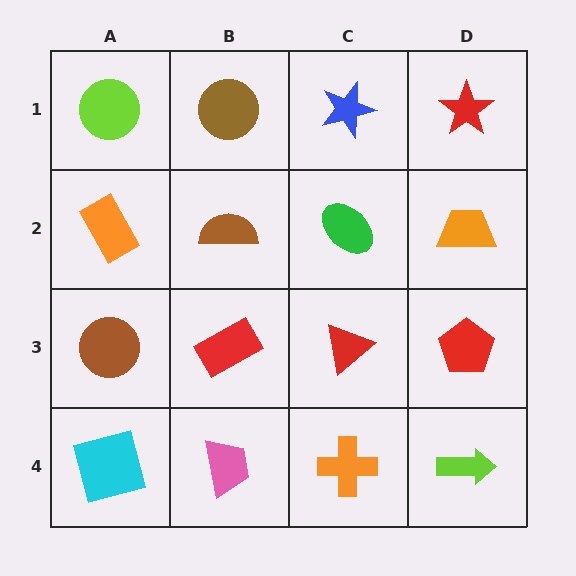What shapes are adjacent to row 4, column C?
A red triangle (row 3, column C), a pink trapezoid (row 4, column B), a lime arrow (row 4, column D).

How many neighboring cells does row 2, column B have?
4.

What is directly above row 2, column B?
A brown circle.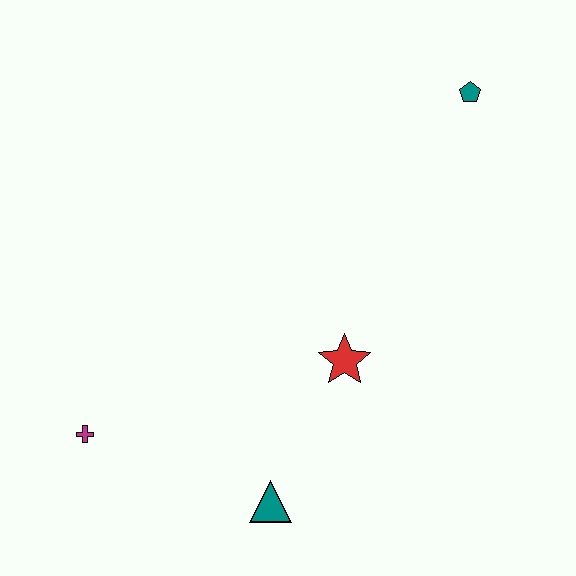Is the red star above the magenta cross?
Yes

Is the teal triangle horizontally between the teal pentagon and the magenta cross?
Yes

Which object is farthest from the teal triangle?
The teal pentagon is farthest from the teal triangle.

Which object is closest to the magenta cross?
The teal triangle is closest to the magenta cross.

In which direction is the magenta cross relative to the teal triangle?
The magenta cross is to the left of the teal triangle.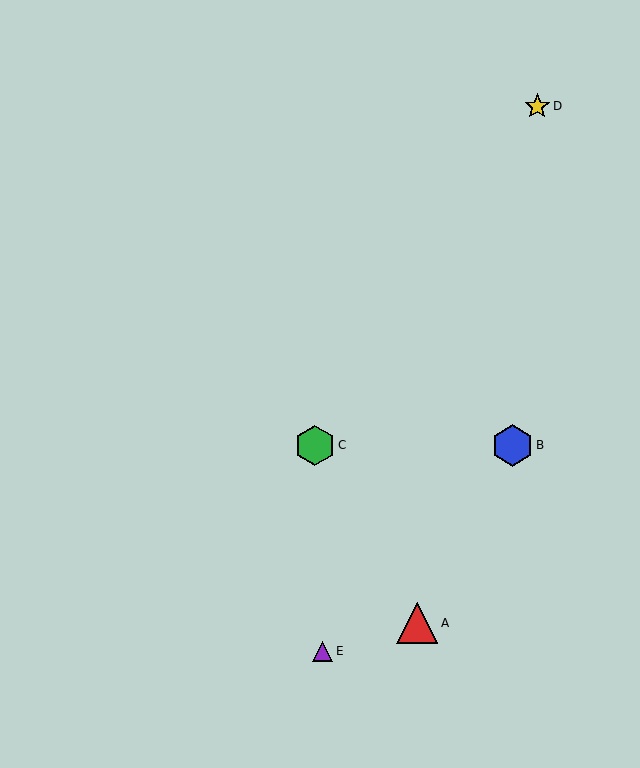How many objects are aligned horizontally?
2 objects (B, C) are aligned horizontally.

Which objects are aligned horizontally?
Objects B, C are aligned horizontally.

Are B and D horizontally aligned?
No, B is at y≈445 and D is at y≈106.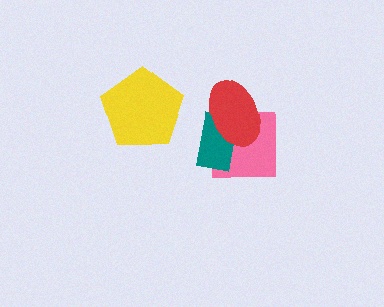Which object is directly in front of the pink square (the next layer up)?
The teal rectangle is directly in front of the pink square.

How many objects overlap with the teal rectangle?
2 objects overlap with the teal rectangle.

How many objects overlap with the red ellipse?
2 objects overlap with the red ellipse.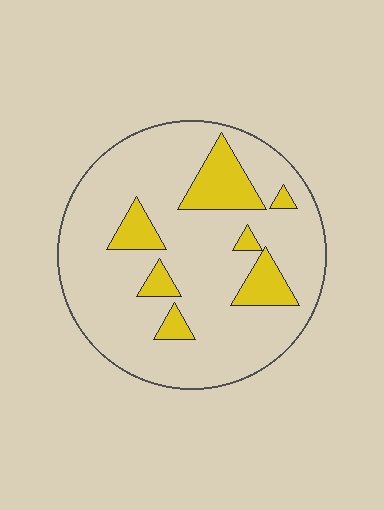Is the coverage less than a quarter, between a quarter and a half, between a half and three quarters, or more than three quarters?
Less than a quarter.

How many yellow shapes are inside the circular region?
7.